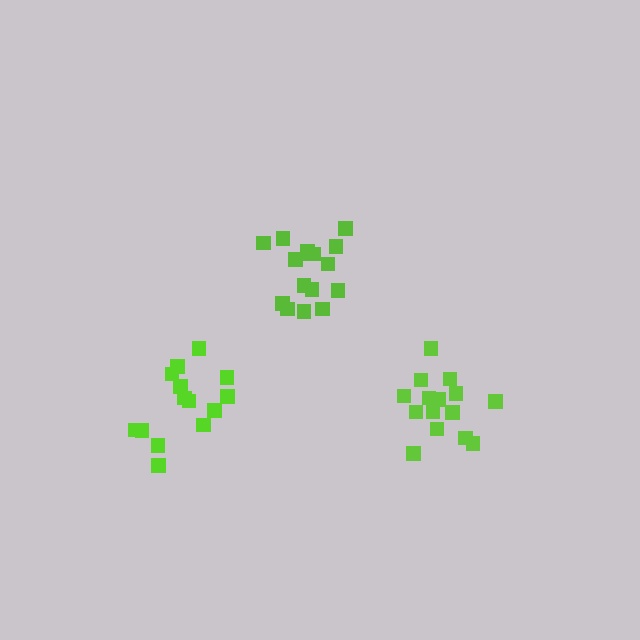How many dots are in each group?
Group 1: 14 dots, Group 2: 16 dots, Group 3: 15 dots (45 total).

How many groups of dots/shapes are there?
There are 3 groups.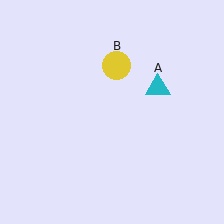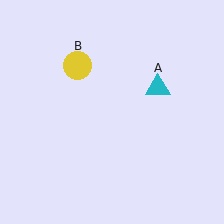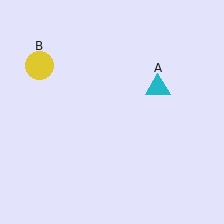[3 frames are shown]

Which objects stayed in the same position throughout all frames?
Cyan triangle (object A) remained stationary.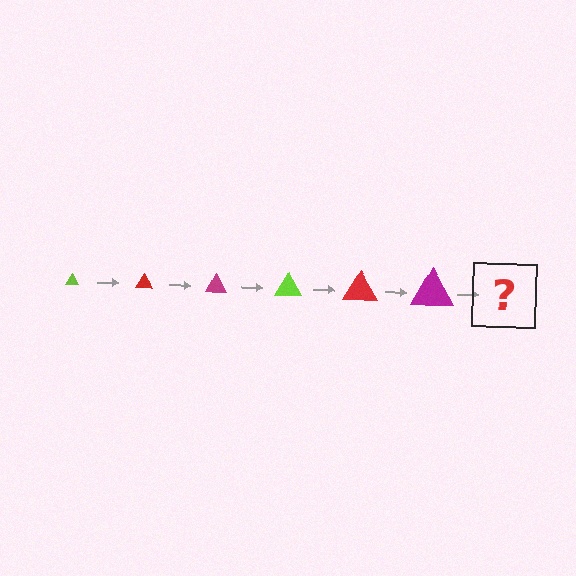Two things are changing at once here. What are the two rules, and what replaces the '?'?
The two rules are that the triangle grows larger each step and the color cycles through lime, red, and magenta. The '?' should be a lime triangle, larger than the previous one.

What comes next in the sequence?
The next element should be a lime triangle, larger than the previous one.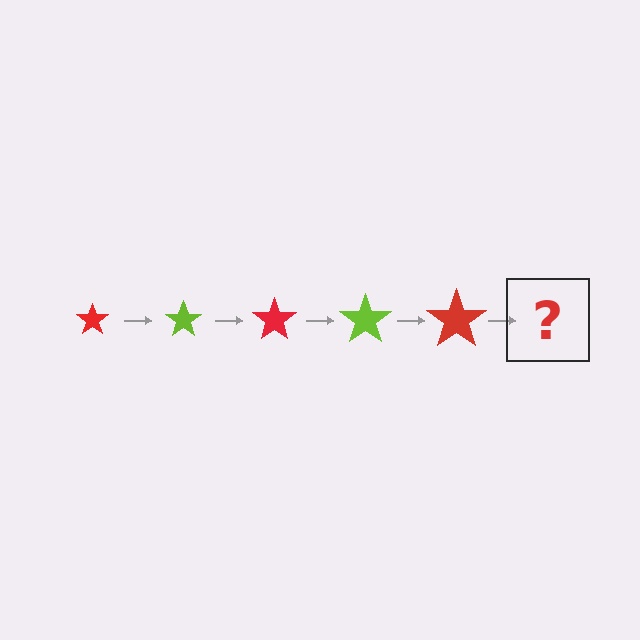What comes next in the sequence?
The next element should be a lime star, larger than the previous one.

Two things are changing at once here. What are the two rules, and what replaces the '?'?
The two rules are that the star grows larger each step and the color cycles through red and lime. The '?' should be a lime star, larger than the previous one.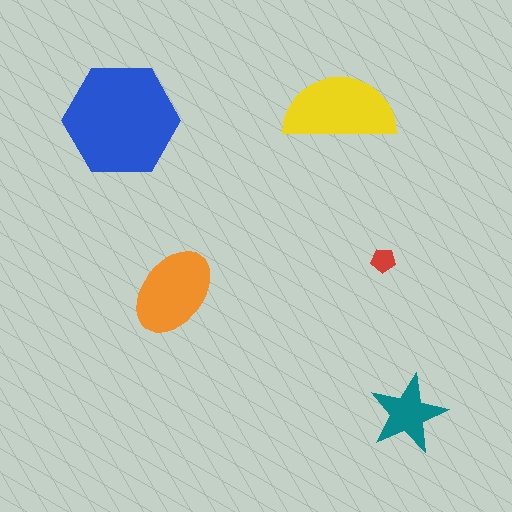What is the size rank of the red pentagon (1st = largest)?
5th.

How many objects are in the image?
There are 5 objects in the image.